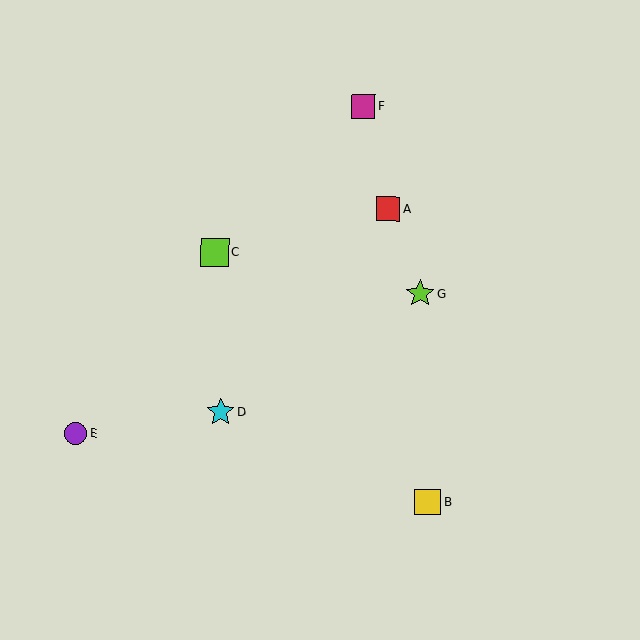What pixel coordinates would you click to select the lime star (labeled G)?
Click at (420, 293) to select the lime star G.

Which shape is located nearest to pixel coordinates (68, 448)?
The purple circle (labeled E) at (76, 434) is nearest to that location.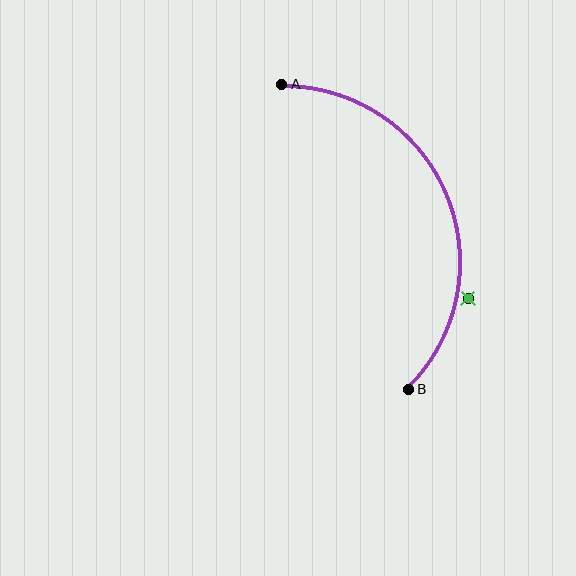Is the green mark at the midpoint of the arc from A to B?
No — the green mark does not lie on the arc at all. It sits slightly outside the curve.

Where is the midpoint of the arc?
The arc midpoint is the point on the curve farthest from the straight line joining A and B. It sits to the right of that line.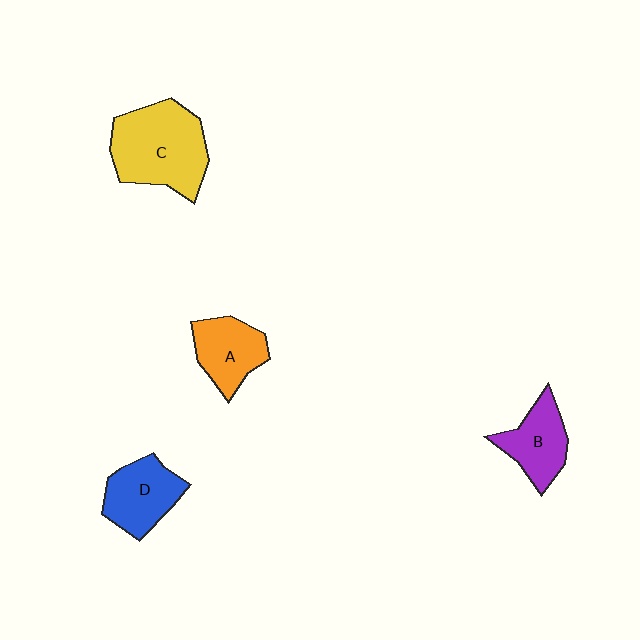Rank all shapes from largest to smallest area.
From largest to smallest: C (yellow), D (blue), A (orange), B (purple).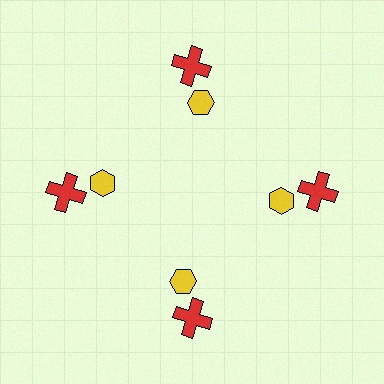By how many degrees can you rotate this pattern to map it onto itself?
The pattern maps onto itself every 90 degrees of rotation.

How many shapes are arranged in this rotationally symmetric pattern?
There are 8 shapes, arranged in 4 groups of 2.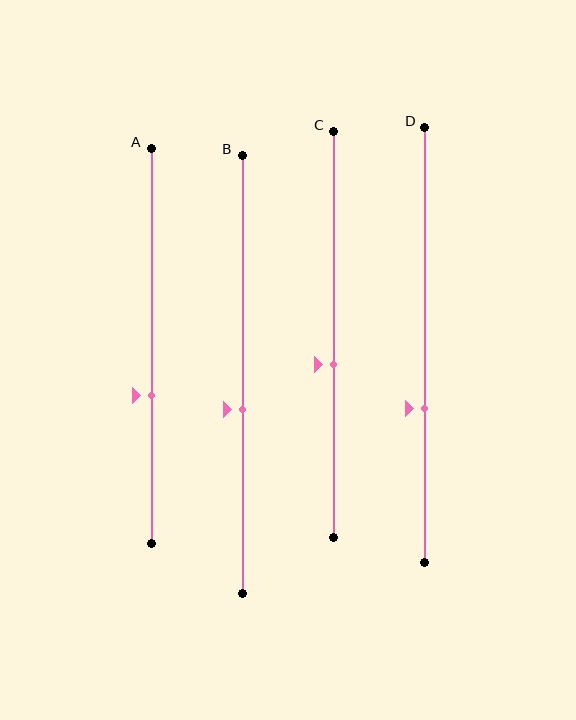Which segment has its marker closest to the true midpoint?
Segment C has its marker closest to the true midpoint.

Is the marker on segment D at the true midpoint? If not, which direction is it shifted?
No, the marker on segment D is shifted downward by about 15% of the segment length.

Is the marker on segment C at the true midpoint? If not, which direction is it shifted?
No, the marker on segment C is shifted downward by about 7% of the segment length.